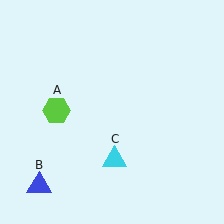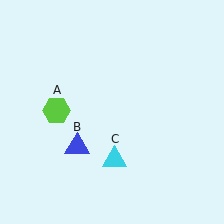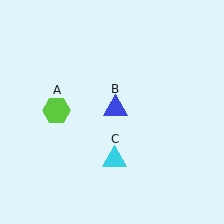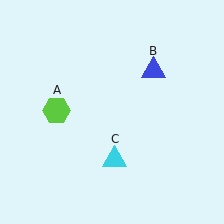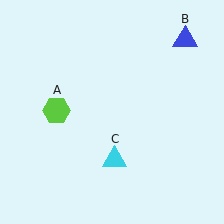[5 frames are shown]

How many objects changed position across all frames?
1 object changed position: blue triangle (object B).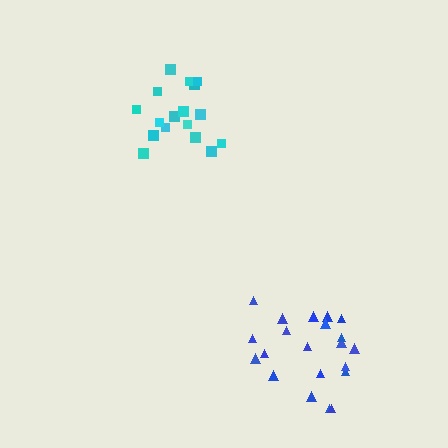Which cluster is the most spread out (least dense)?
Blue.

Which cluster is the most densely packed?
Cyan.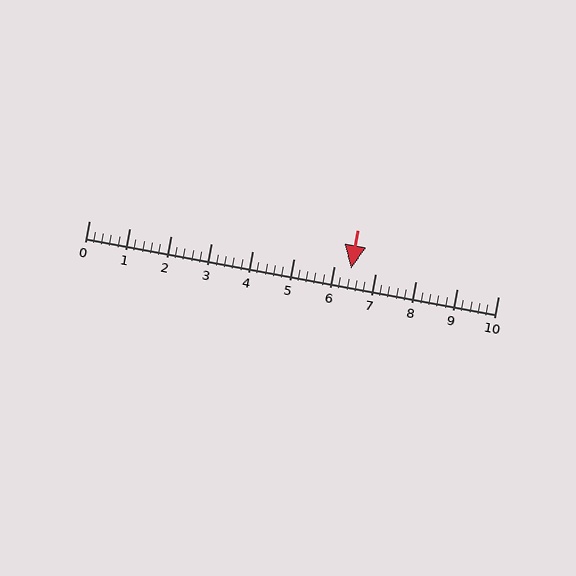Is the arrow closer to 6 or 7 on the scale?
The arrow is closer to 6.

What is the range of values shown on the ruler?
The ruler shows values from 0 to 10.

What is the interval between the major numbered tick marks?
The major tick marks are spaced 1 units apart.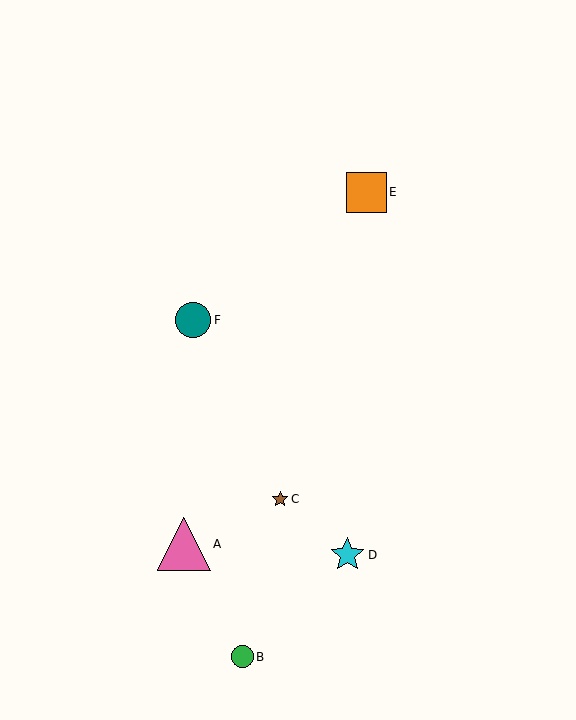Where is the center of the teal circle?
The center of the teal circle is at (193, 320).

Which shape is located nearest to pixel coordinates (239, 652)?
The green circle (labeled B) at (242, 657) is nearest to that location.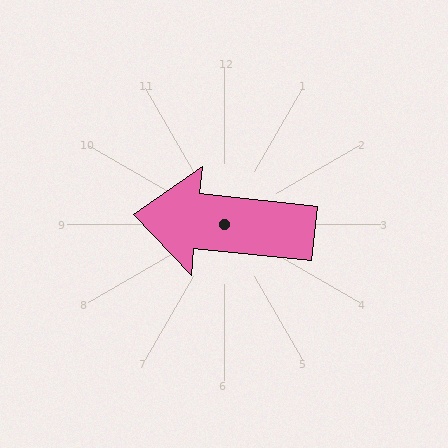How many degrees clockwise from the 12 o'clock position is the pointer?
Approximately 276 degrees.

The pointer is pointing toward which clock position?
Roughly 9 o'clock.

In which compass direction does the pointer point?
West.